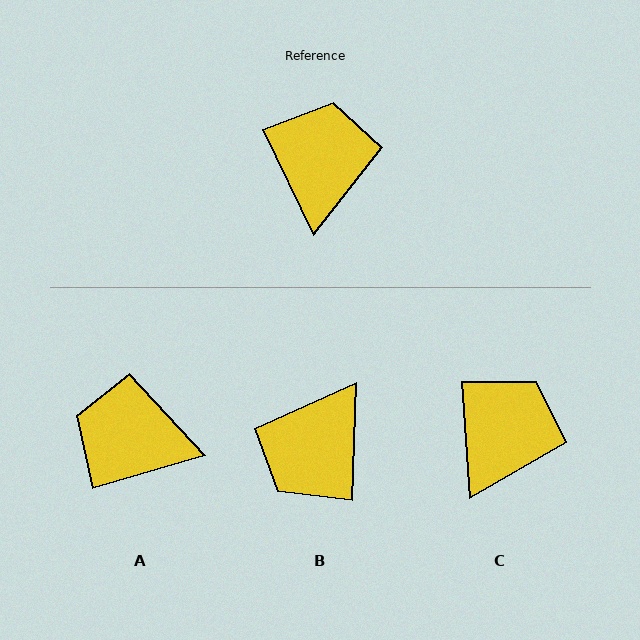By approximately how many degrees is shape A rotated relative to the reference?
Approximately 81 degrees counter-clockwise.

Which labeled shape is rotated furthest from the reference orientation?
B, about 153 degrees away.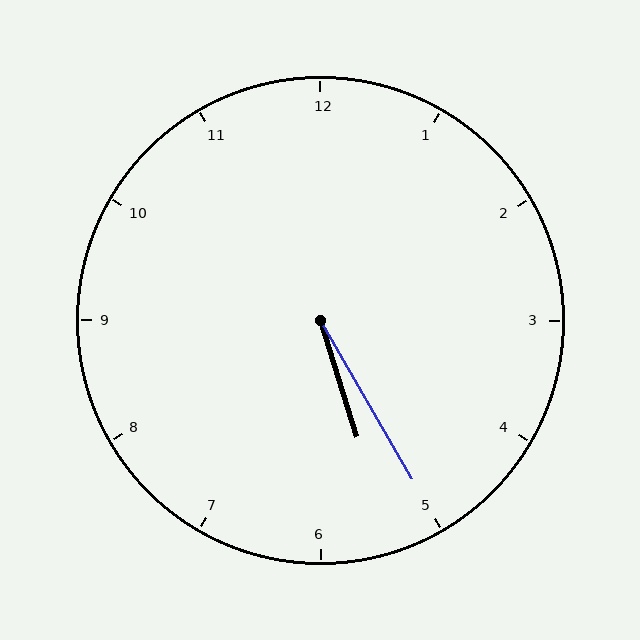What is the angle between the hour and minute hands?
Approximately 12 degrees.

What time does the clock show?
5:25.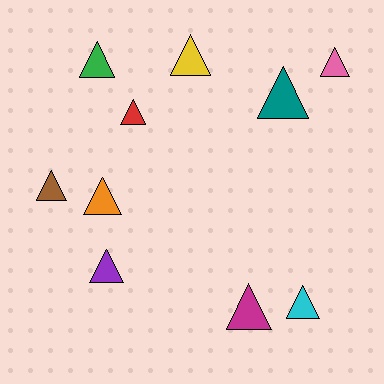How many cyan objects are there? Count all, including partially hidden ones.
There is 1 cyan object.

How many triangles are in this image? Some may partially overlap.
There are 10 triangles.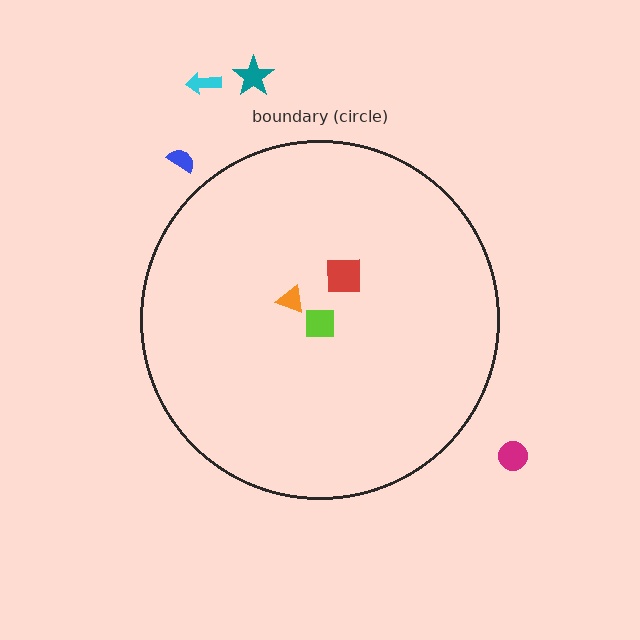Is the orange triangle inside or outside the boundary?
Inside.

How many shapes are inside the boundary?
3 inside, 4 outside.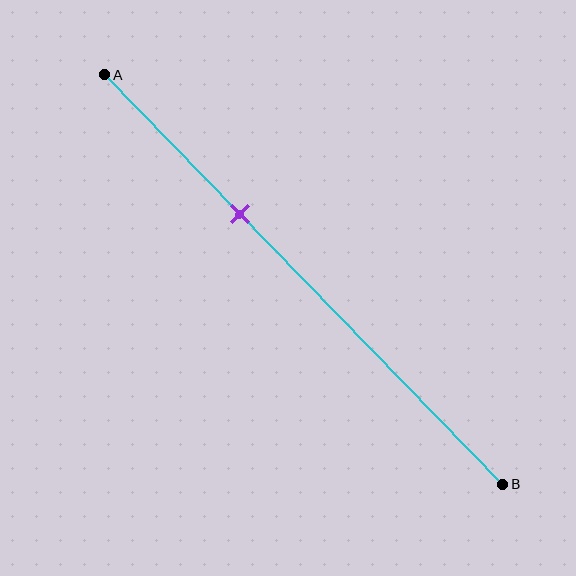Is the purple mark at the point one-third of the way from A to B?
Yes, the mark is approximately at the one-third point.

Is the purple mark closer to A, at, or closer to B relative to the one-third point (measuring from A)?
The purple mark is approximately at the one-third point of segment AB.